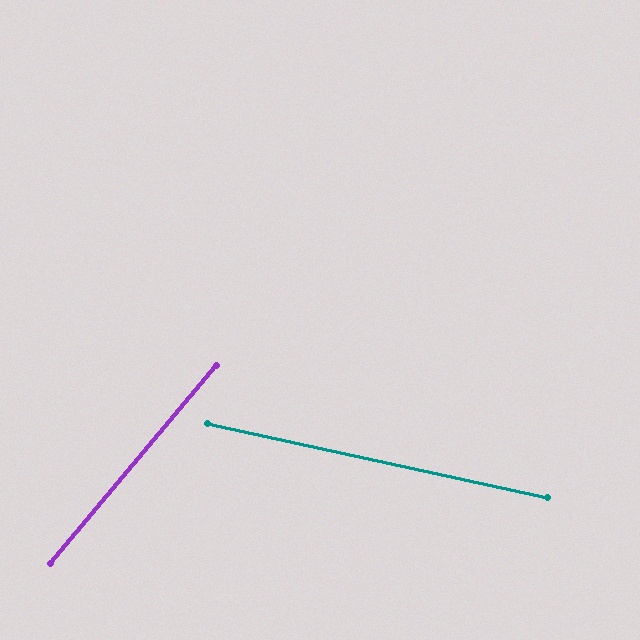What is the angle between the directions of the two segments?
Approximately 62 degrees.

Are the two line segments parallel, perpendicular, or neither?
Neither parallel nor perpendicular — they differ by about 62°.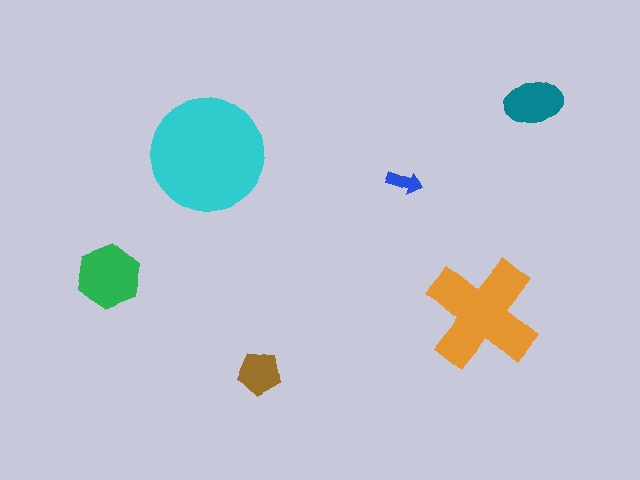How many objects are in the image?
There are 6 objects in the image.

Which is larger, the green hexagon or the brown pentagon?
The green hexagon.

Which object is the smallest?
The blue arrow.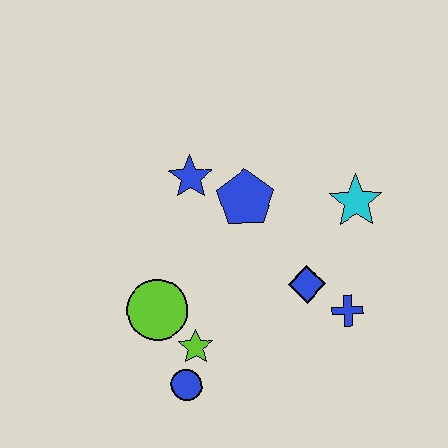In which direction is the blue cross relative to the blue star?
The blue cross is to the right of the blue star.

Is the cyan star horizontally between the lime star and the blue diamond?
No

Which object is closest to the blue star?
The blue pentagon is closest to the blue star.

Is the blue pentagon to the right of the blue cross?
No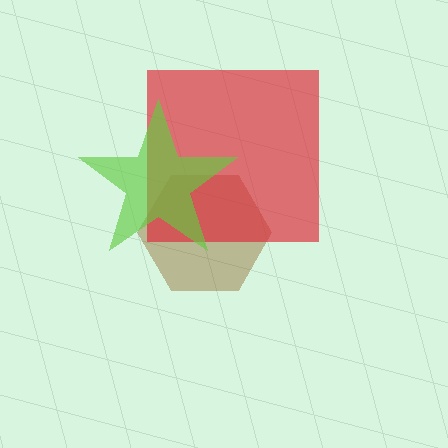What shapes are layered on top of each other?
The layered shapes are: a brown hexagon, a red square, a lime star.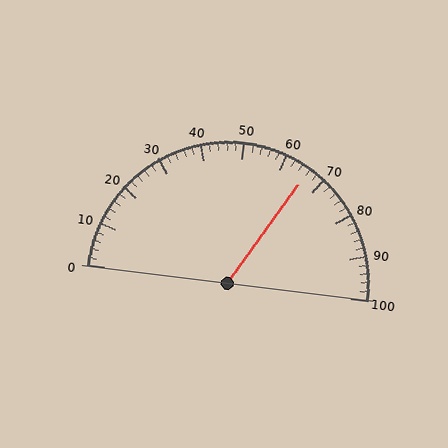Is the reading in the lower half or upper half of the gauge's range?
The reading is in the upper half of the range (0 to 100).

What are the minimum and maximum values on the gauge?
The gauge ranges from 0 to 100.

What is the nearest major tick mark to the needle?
The nearest major tick mark is 70.